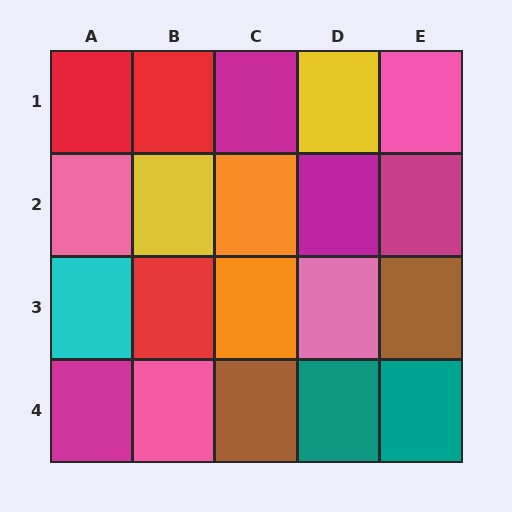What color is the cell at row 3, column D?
Pink.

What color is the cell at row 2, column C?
Orange.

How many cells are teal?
2 cells are teal.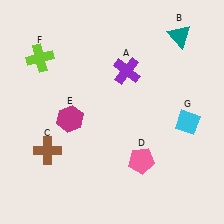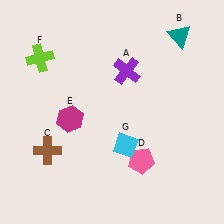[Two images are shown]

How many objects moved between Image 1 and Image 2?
1 object moved between the two images.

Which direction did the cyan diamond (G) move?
The cyan diamond (G) moved left.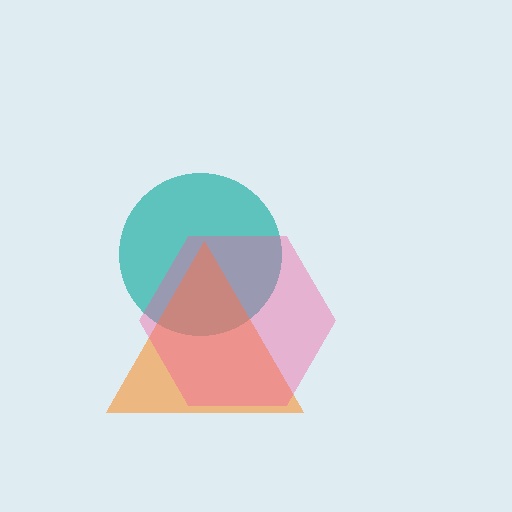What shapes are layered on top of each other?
The layered shapes are: a teal circle, an orange triangle, a pink hexagon.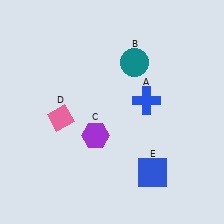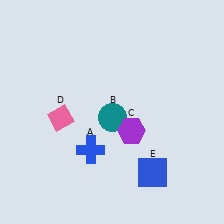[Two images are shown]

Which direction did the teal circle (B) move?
The teal circle (B) moved down.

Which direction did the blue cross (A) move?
The blue cross (A) moved left.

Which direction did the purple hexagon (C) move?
The purple hexagon (C) moved right.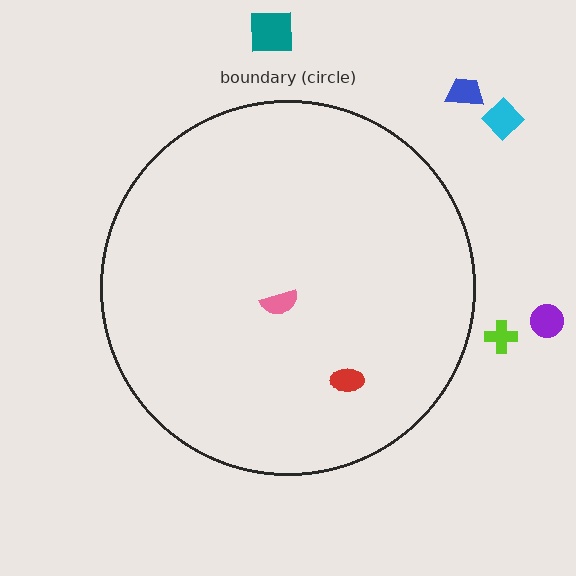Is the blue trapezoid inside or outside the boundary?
Outside.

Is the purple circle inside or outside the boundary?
Outside.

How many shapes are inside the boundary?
2 inside, 5 outside.